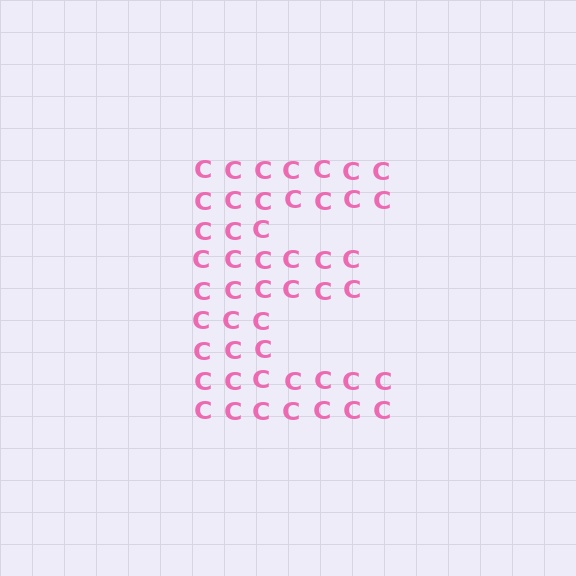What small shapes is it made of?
It is made of small letter C's.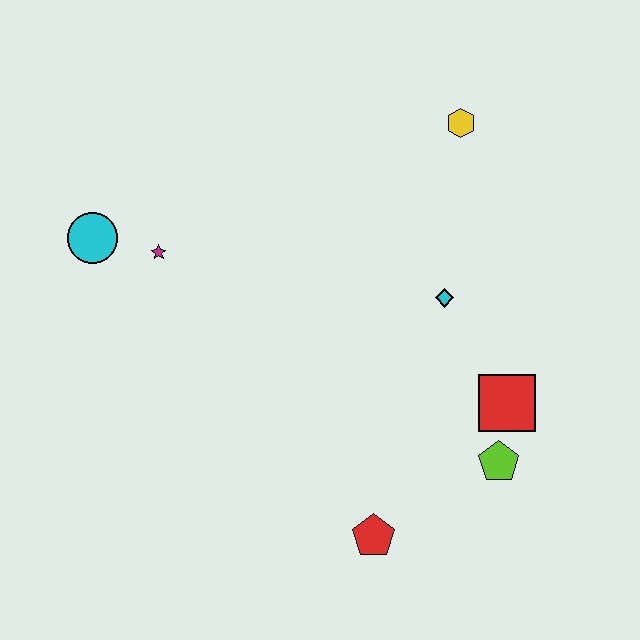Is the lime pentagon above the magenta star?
No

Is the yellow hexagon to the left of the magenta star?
No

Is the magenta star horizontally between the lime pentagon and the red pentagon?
No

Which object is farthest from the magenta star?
The lime pentagon is farthest from the magenta star.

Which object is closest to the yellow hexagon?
The cyan diamond is closest to the yellow hexagon.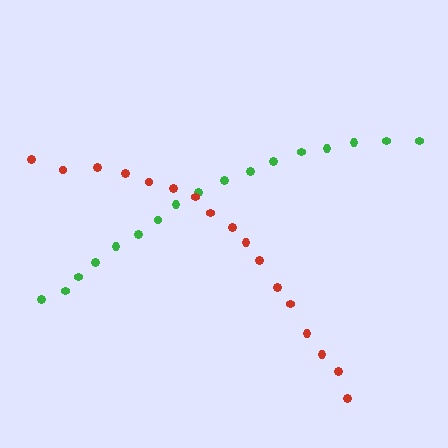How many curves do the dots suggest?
There are 2 distinct paths.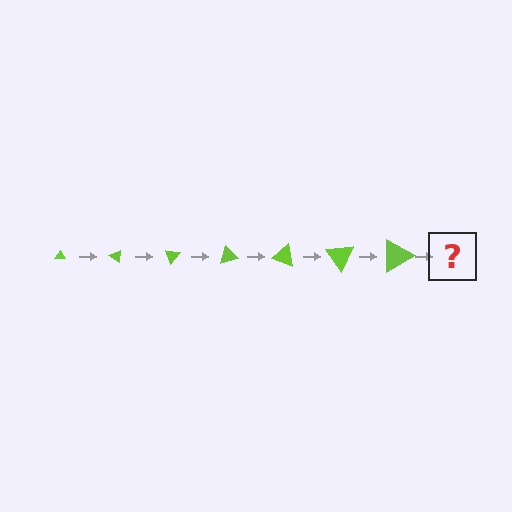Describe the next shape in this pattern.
It should be a triangle, larger than the previous one and rotated 245 degrees from the start.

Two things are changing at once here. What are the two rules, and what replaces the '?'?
The two rules are that the triangle grows larger each step and it rotates 35 degrees each step. The '?' should be a triangle, larger than the previous one and rotated 245 degrees from the start.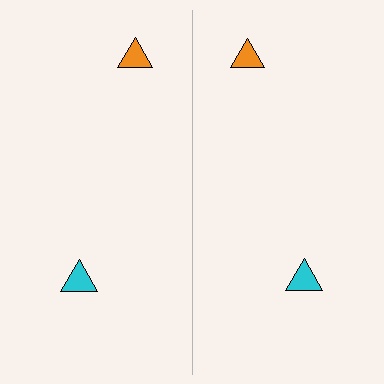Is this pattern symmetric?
Yes, this pattern has bilateral (reflection) symmetry.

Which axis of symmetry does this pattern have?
The pattern has a vertical axis of symmetry running through the center of the image.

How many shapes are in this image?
There are 4 shapes in this image.